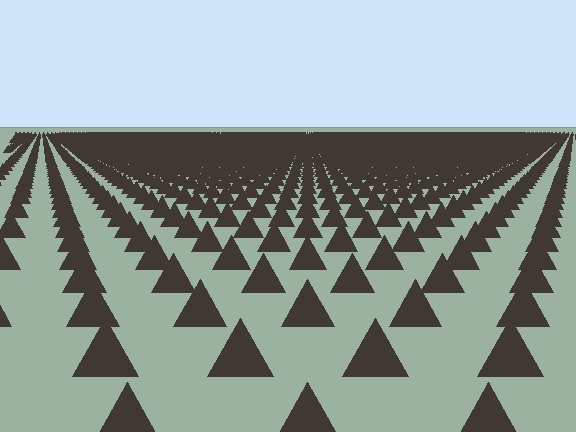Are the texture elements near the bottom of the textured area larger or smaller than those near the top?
Larger. Near the bottom, elements are closer to the viewer and appear at a bigger on-screen size.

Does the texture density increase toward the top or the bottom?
Density increases toward the top.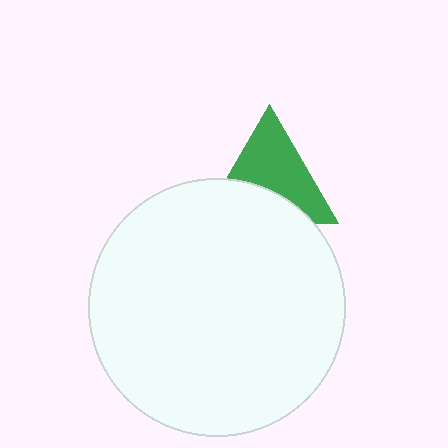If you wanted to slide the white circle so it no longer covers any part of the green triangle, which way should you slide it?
Slide it down — that is the most direct way to separate the two shapes.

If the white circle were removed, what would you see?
You would see the complete green triangle.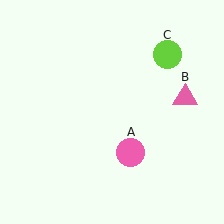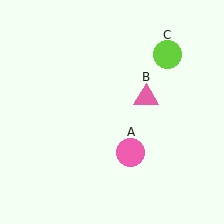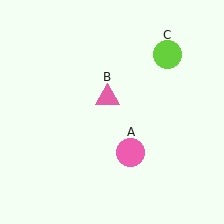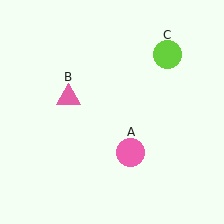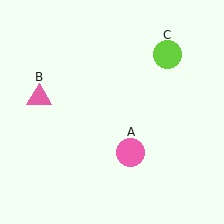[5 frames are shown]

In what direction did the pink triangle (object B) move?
The pink triangle (object B) moved left.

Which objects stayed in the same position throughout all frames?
Pink circle (object A) and lime circle (object C) remained stationary.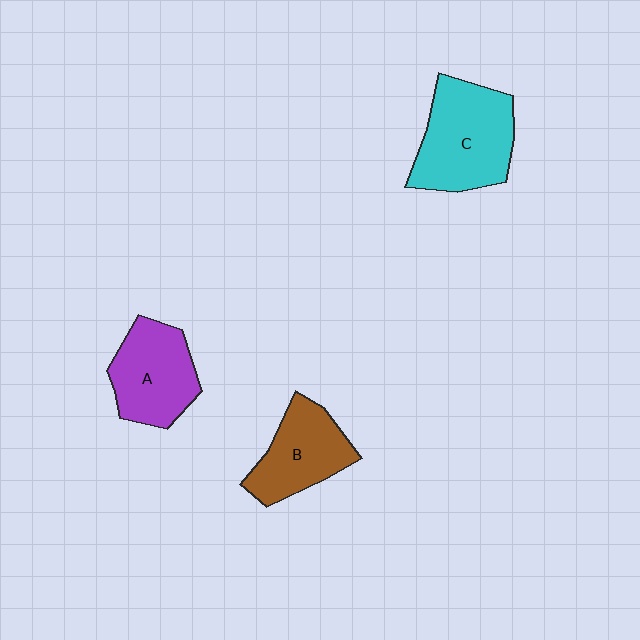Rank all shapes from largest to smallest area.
From largest to smallest: C (cyan), A (purple), B (brown).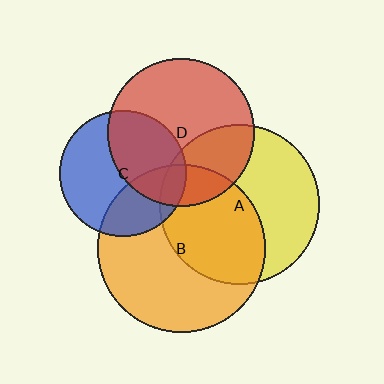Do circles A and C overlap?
Yes.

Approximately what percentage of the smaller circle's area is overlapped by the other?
Approximately 10%.